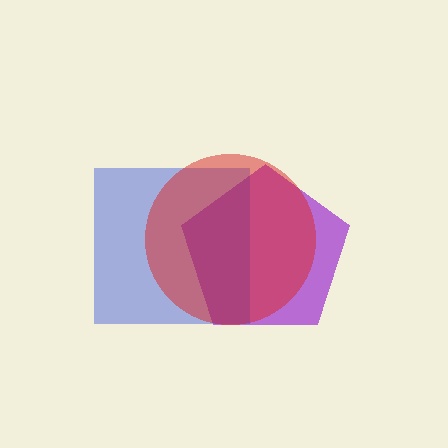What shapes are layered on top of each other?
The layered shapes are: a purple pentagon, a blue square, a red circle.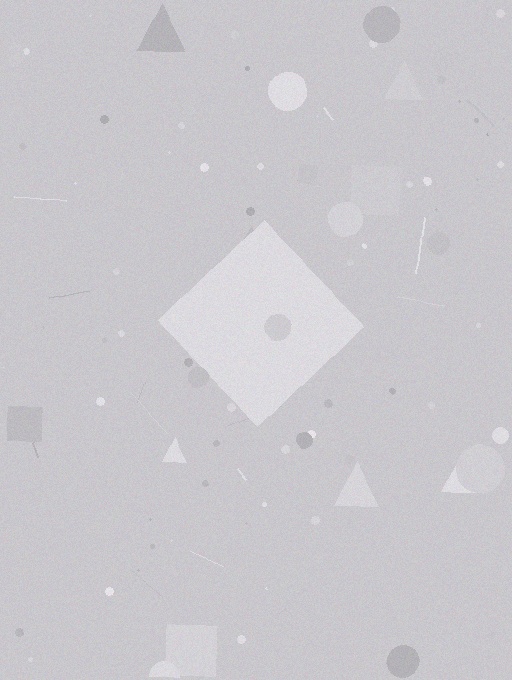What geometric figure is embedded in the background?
A diamond is embedded in the background.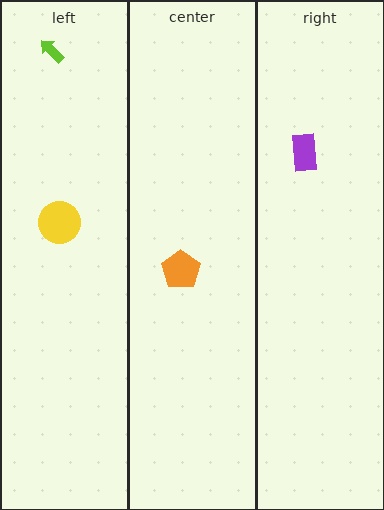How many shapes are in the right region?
1.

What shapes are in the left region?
The yellow circle, the lime arrow.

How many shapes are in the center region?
1.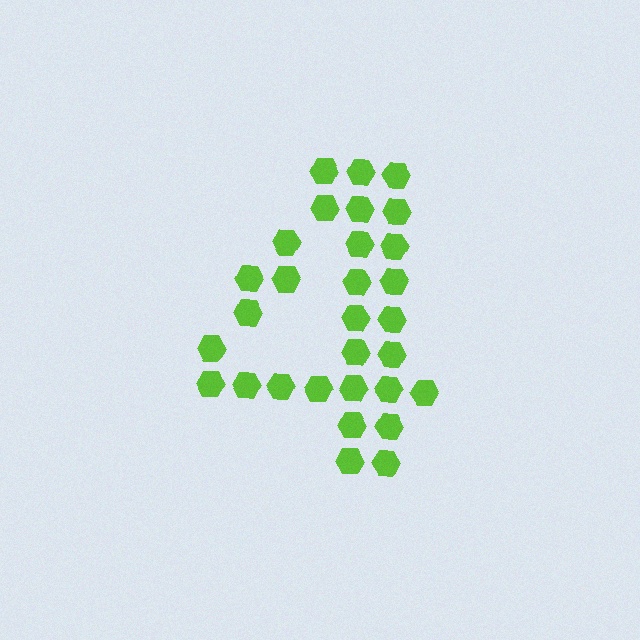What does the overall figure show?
The overall figure shows the digit 4.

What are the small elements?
The small elements are hexagons.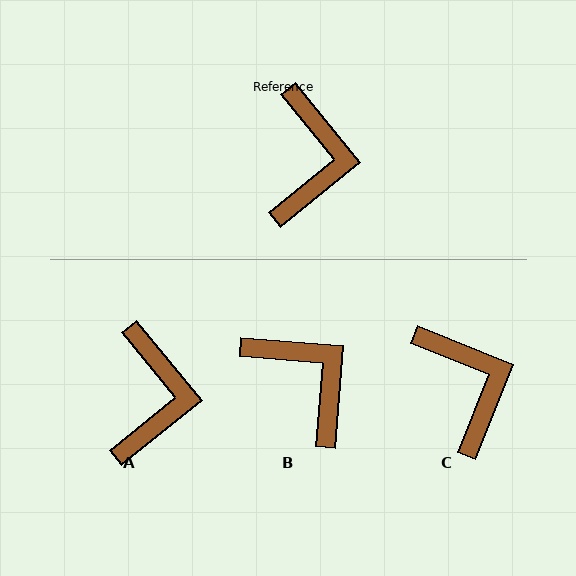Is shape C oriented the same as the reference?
No, it is off by about 29 degrees.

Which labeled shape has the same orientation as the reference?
A.